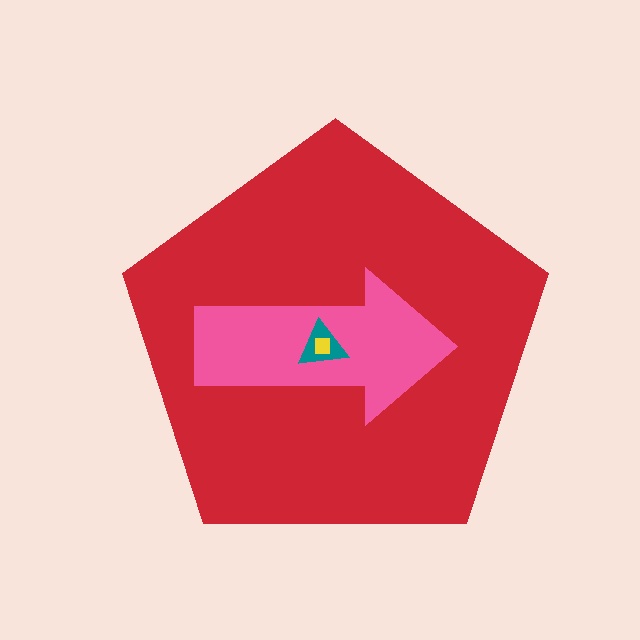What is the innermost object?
The yellow square.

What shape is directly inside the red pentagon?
The pink arrow.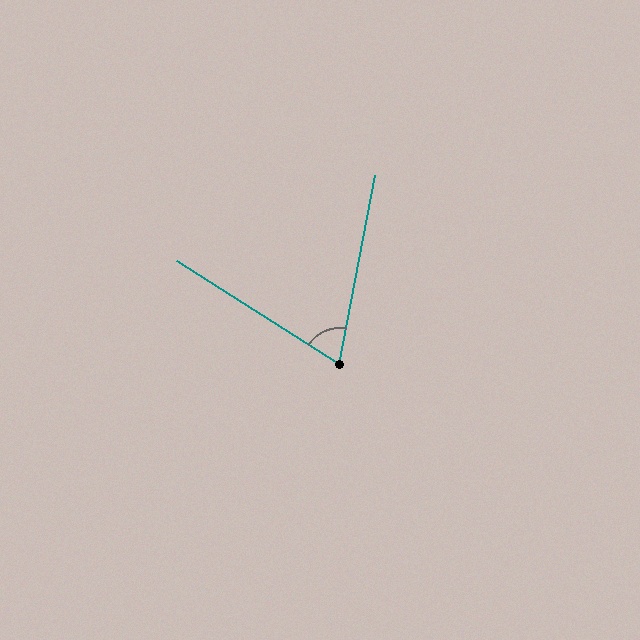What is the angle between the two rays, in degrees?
Approximately 68 degrees.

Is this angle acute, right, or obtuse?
It is acute.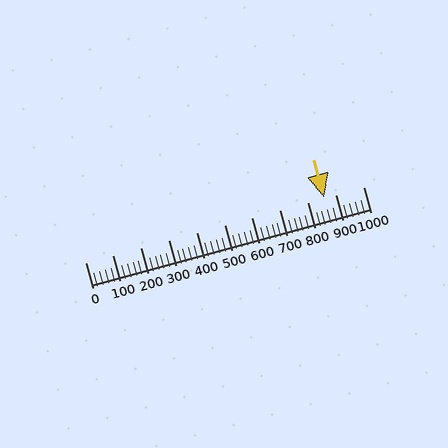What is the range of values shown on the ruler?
The ruler shows values from 0 to 1000.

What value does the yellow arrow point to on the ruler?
The yellow arrow points to approximately 860.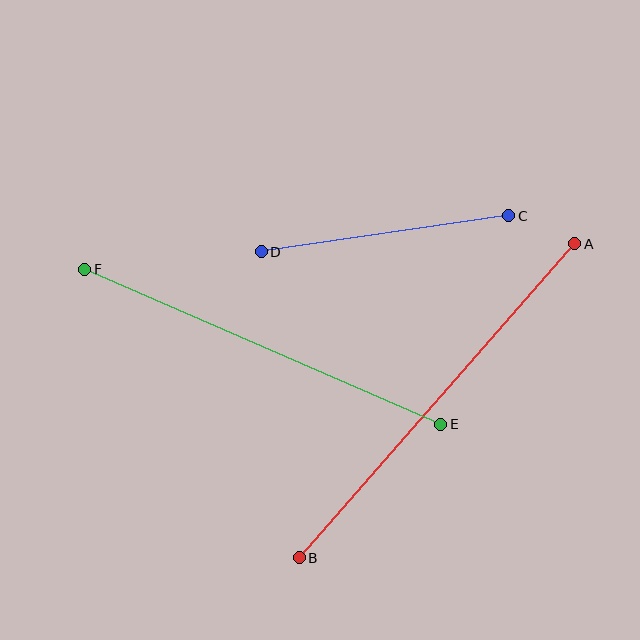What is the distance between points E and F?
The distance is approximately 389 pixels.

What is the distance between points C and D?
The distance is approximately 250 pixels.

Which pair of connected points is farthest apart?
Points A and B are farthest apart.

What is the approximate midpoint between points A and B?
The midpoint is at approximately (437, 401) pixels.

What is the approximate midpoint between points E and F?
The midpoint is at approximately (263, 347) pixels.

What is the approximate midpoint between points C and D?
The midpoint is at approximately (385, 234) pixels.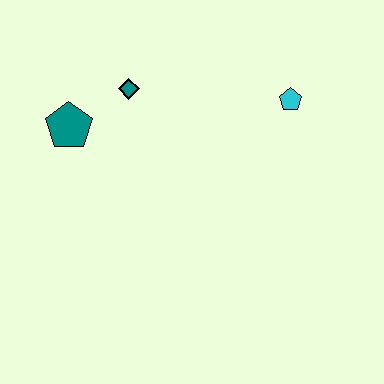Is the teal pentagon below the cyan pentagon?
Yes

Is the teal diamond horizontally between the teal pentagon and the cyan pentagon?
Yes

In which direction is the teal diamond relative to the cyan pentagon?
The teal diamond is to the left of the cyan pentagon.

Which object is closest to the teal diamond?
The teal pentagon is closest to the teal diamond.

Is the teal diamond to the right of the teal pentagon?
Yes